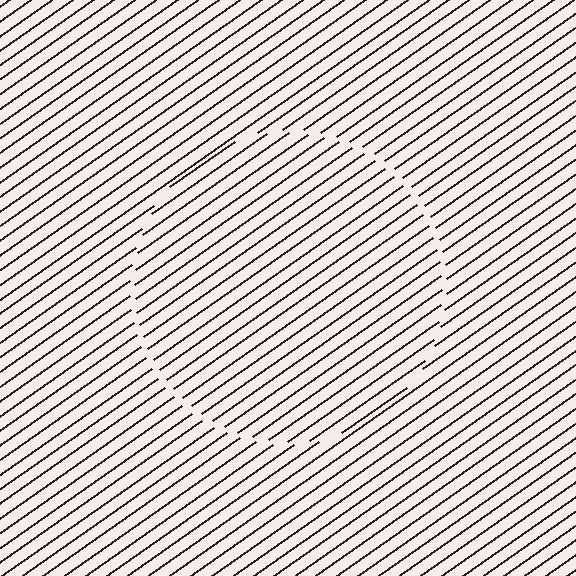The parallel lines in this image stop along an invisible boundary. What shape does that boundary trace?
An illusory circle. The interior of the shape contains the same grating, shifted by half a period — the contour is defined by the phase discontinuity where line-ends from the inner and outer gratings abut.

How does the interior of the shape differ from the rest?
The interior of the shape contains the same grating, shifted by half a period — the contour is defined by the phase discontinuity where line-ends from the inner and outer gratings abut.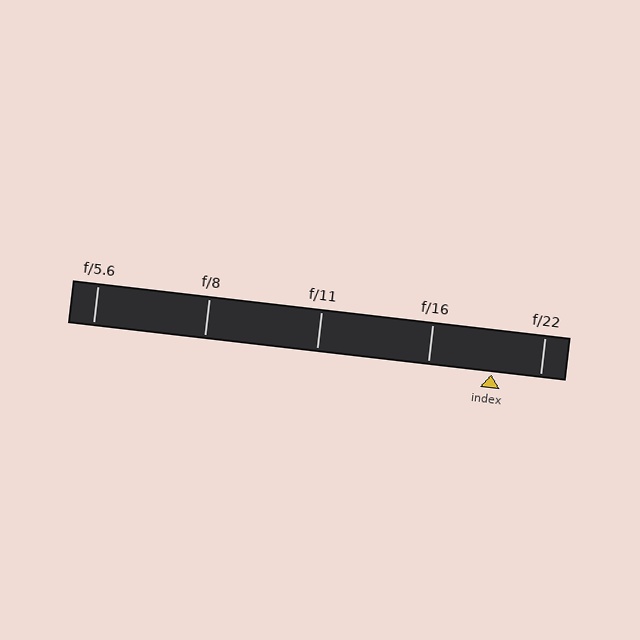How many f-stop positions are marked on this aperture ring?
There are 5 f-stop positions marked.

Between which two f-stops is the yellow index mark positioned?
The index mark is between f/16 and f/22.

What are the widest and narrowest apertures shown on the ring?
The widest aperture shown is f/5.6 and the narrowest is f/22.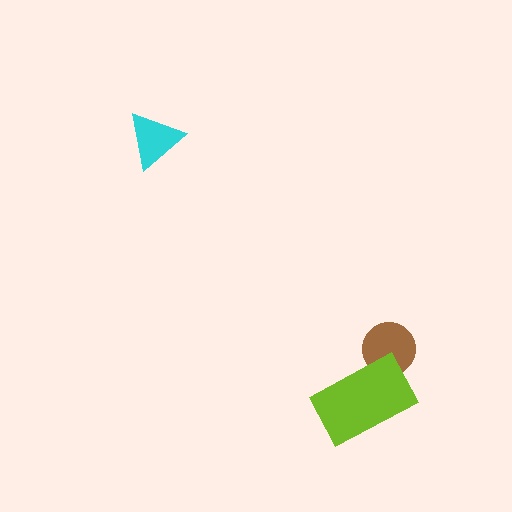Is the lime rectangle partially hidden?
No, no other shape covers it.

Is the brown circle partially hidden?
Yes, it is partially covered by another shape.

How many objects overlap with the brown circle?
1 object overlaps with the brown circle.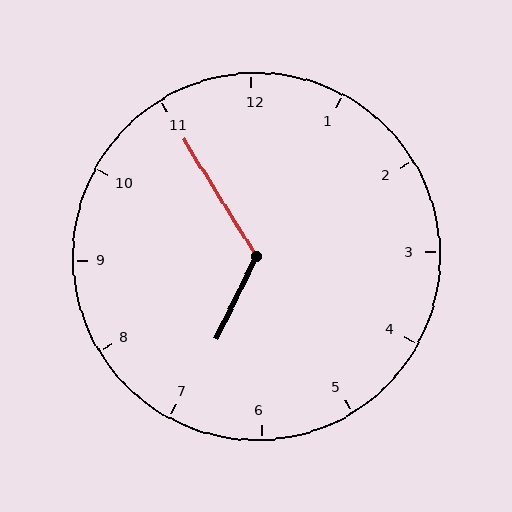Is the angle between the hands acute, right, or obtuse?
It is obtuse.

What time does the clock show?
6:55.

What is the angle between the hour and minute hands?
Approximately 122 degrees.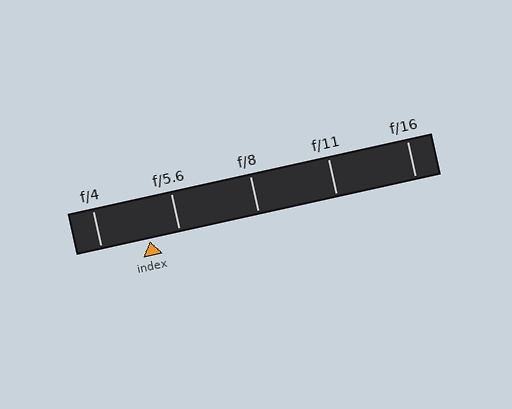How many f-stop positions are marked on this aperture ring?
There are 5 f-stop positions marked.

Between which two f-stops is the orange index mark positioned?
The index mark is between f/4 and f/5.6.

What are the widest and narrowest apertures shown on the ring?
The widest aperture shown is f/4 and the narrowest is f/16.